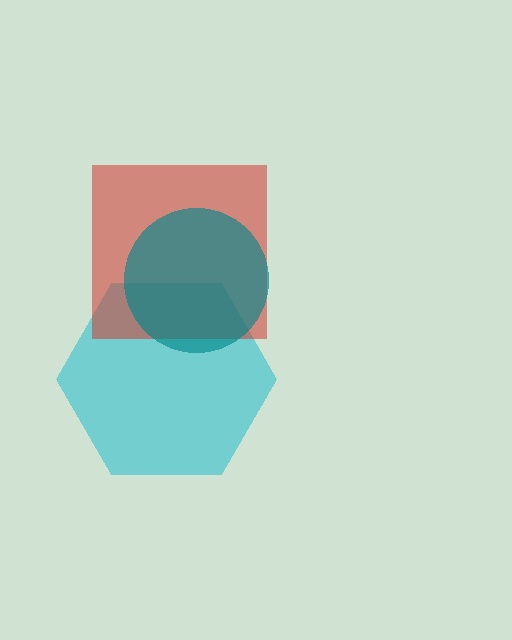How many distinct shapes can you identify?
There are 3 distinct shapes: a cyan hexagon, a red square, a teal circle.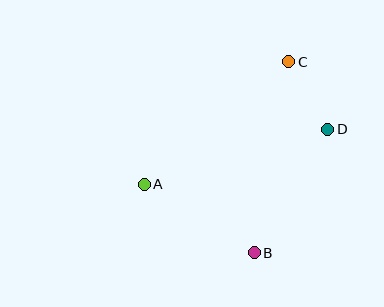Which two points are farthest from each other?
Points B and C are farthest from each other.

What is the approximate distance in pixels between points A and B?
The distance between A and B is approximately 130 pixels.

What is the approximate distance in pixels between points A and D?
The distance between A and D is approximately 191 pixels.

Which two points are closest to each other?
Points C and D are closest to each other.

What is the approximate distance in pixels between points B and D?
The distance between B and D is approximately 144 pixels.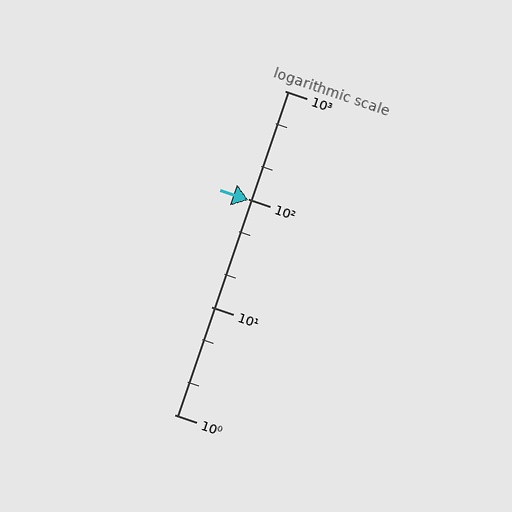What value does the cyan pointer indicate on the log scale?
The pointer indicates approximately 98.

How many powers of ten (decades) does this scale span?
The scale spans 3 decades, from 1 to 1000.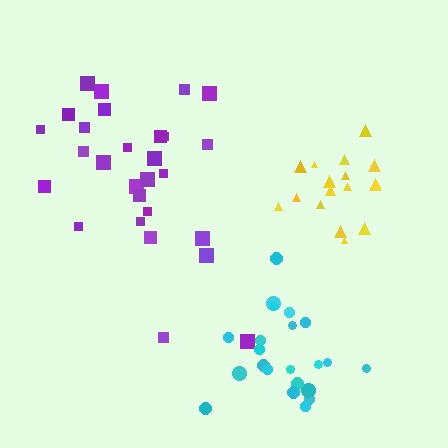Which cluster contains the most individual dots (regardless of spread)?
Purple (28).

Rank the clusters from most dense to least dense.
cyan, purple, yellow.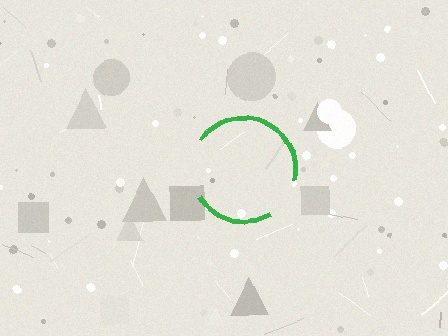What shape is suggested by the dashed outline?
The dashed outline suggests a circle.